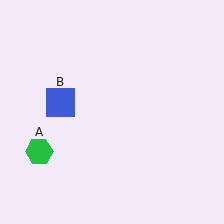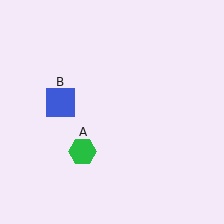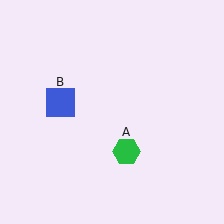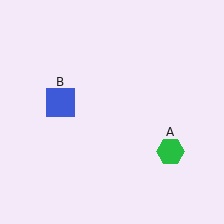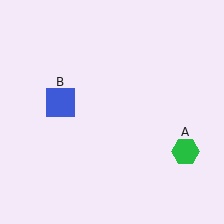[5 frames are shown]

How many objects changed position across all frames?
1 object changed position: green hexagon (object A).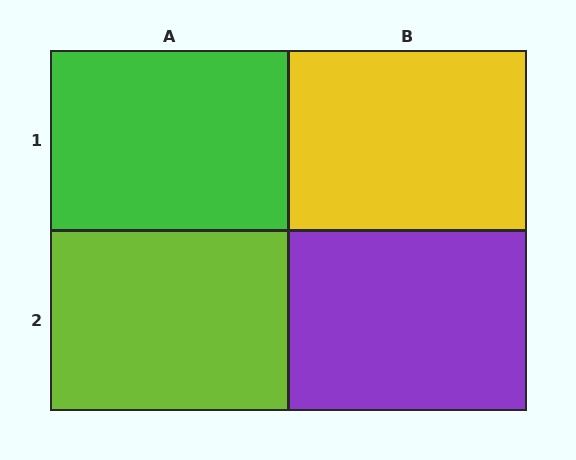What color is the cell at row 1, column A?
Green.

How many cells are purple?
1 cell is purple.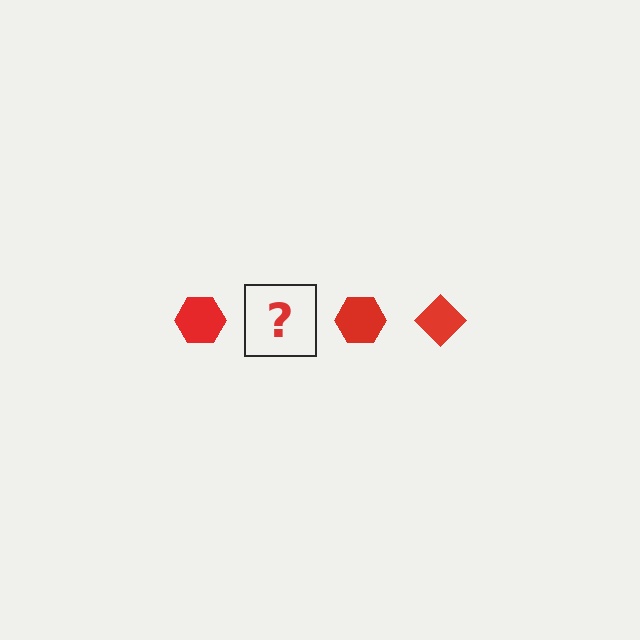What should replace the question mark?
The question mark should be replaced with a red diamond.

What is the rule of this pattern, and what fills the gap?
The rule is that the pattern cycles through hexagon, diamond shapes in red. The gap should be filled with a red diamond.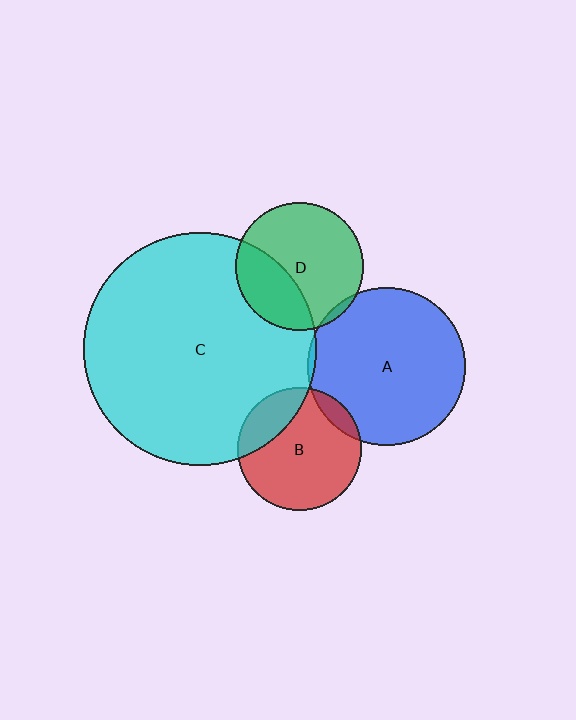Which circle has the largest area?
Circle C (cyan).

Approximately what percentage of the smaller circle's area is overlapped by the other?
Approximately 20%.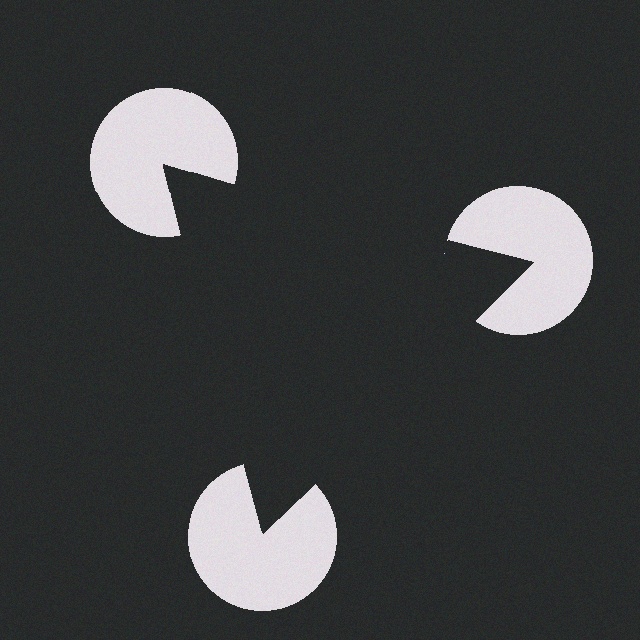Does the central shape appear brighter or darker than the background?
It typically appears slightly darker than the background, even though no actual brightness change is drawn.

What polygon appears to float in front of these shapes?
An illusory triangle — its edges are inferred from the aligned wedge cuts in the pac-man discs, not physically drawn.